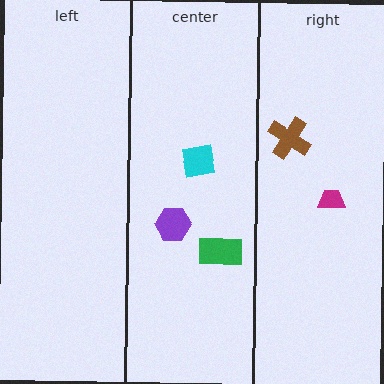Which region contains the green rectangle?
The center region.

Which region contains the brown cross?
The right region.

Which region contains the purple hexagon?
The center region.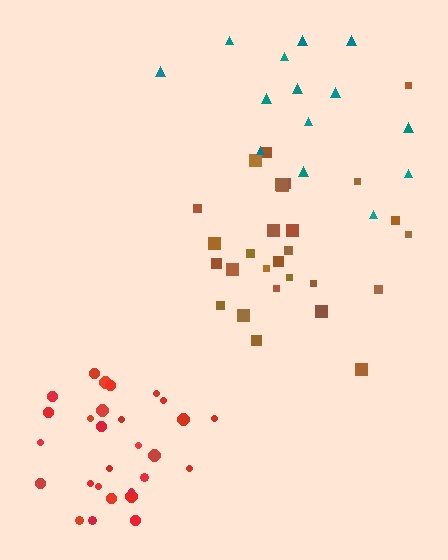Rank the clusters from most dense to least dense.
red, brown, teal.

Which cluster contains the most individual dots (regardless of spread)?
Brown (28).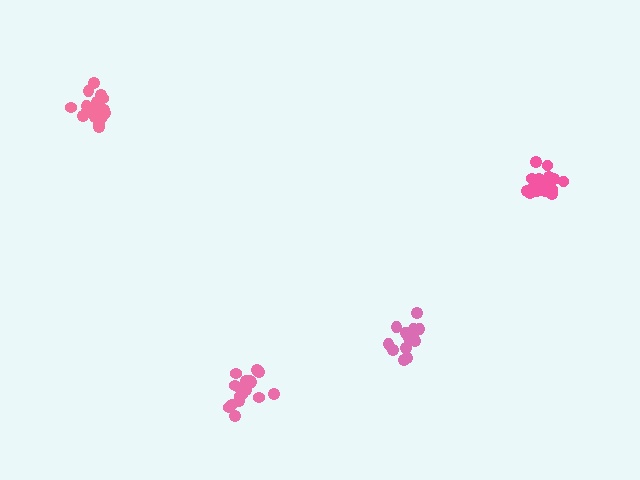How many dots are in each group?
Group 1: 20 dots, Group 2: 17 dots, Group 3: 20 dots, Group 4: 20 dots (77 total).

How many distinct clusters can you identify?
There are 4 distinct clusters.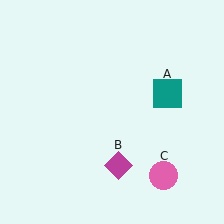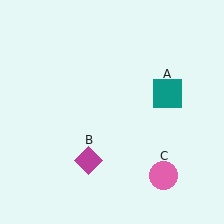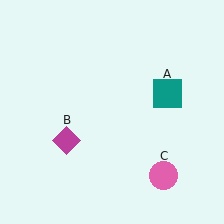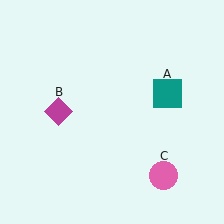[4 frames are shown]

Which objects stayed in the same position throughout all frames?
Teal square (object A) and pink circle (object C) remained stationary.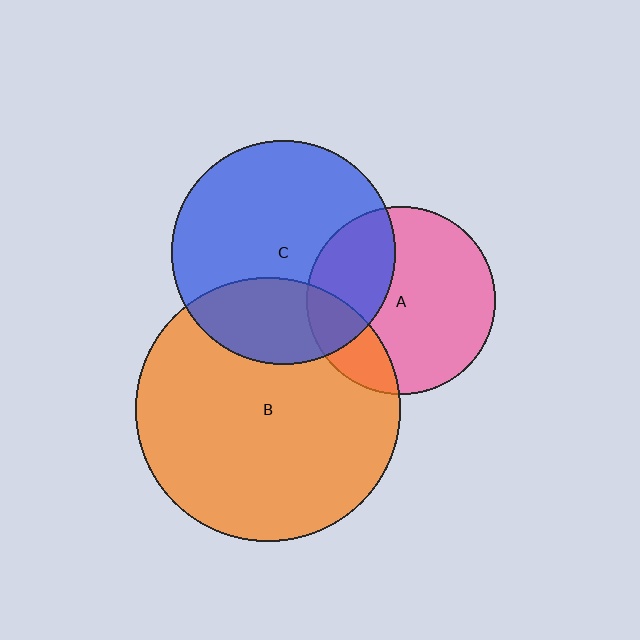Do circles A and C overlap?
Yes.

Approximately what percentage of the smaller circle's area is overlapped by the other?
Approximately 30%.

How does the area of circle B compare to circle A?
Approximately 2.0 times.